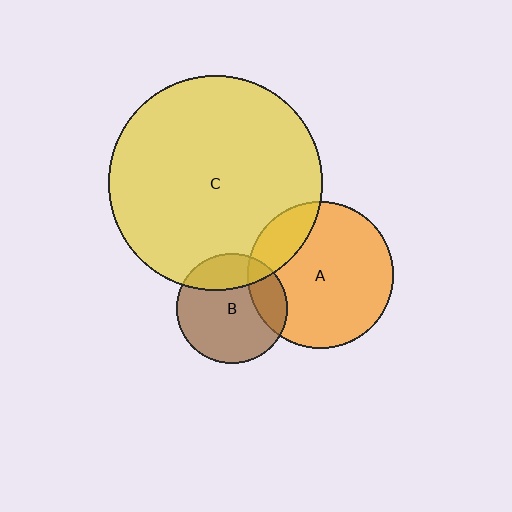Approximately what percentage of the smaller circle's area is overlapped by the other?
Approximately 20%.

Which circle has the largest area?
Circle C (yellow).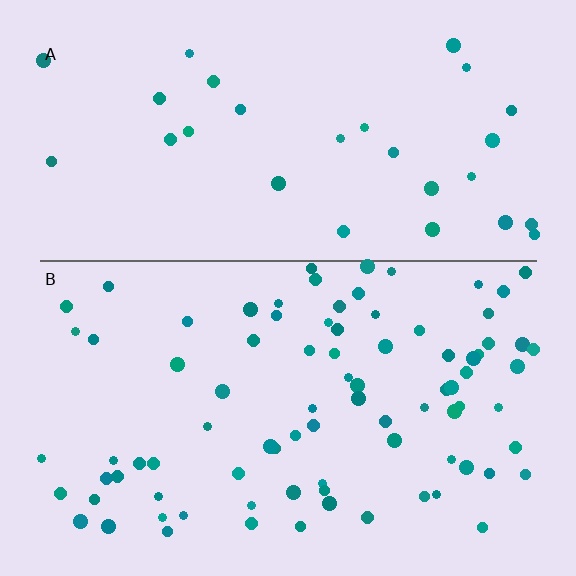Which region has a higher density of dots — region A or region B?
B (the bottom).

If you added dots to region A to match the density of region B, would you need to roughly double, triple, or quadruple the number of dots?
Approximately triple.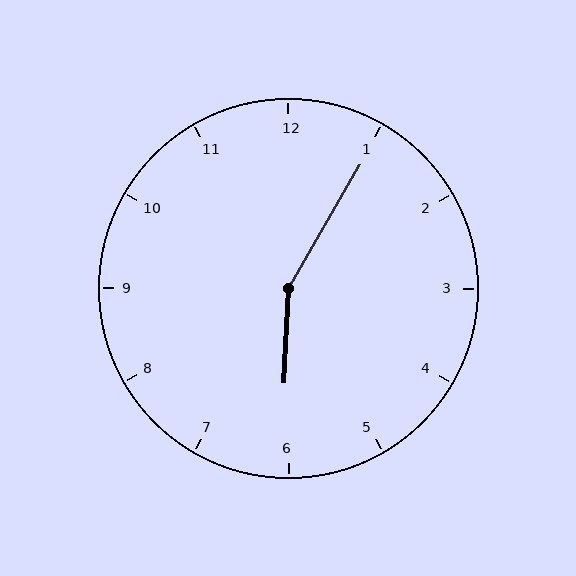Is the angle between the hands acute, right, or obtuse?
It is obtuse.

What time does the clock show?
6:05.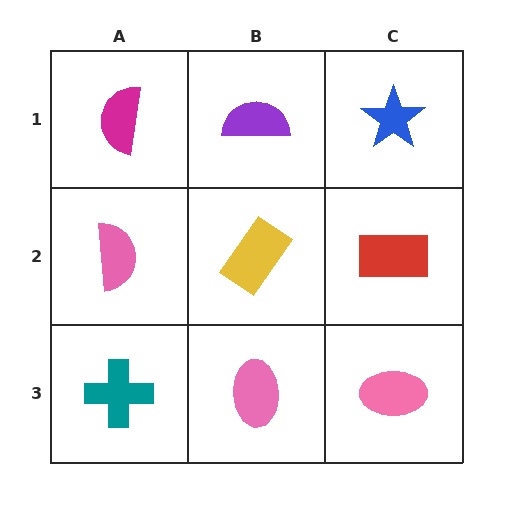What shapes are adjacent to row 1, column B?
A yellow rectangle (row 2, column B), a magenta semicircle (row 1, column A), a blue star (row 1, column C).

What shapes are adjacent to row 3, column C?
A red rectangle (row 2, column C), a pink ellipse (row 3, column B).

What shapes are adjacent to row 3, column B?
A yellow rectangle (row 2, column B), a teal cross (row 3, column A), a pink ellipse (row 3, column C).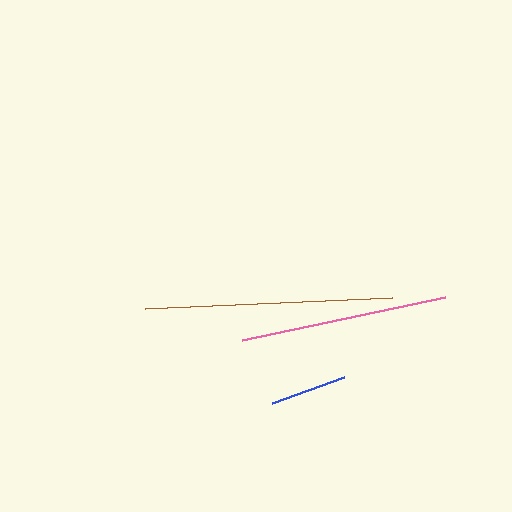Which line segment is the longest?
The brown line is the longest at approximately 247 pixels.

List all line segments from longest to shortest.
From longest to shortest: brown, pink, blue.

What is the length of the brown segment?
The brown segment is approximately 247 pixels long.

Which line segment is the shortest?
The blue line is the shortest at approximately 77 pixels.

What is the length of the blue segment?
The blue segment is approximately 77 pixels long.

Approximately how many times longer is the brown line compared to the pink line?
The brown line is approximately 1.2 times the length of the pink line.